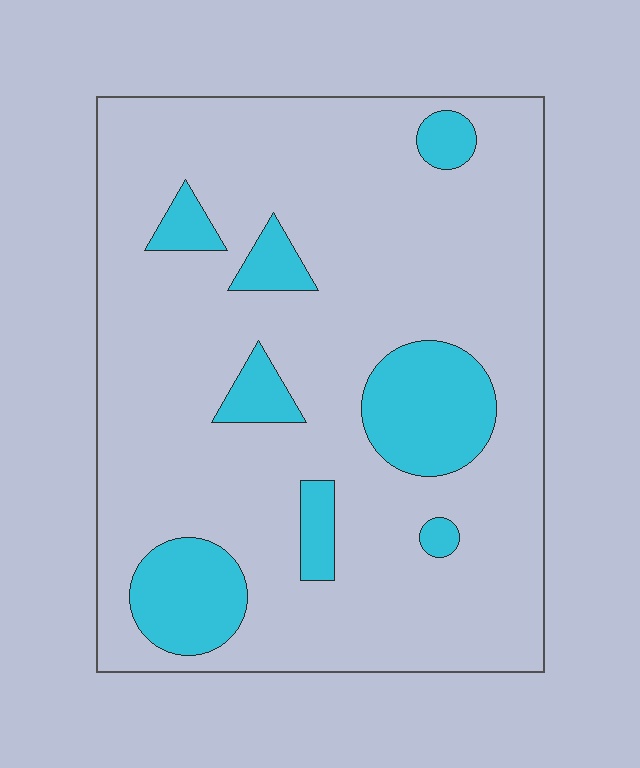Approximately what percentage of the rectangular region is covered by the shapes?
Approximately 15%.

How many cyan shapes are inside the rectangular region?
8.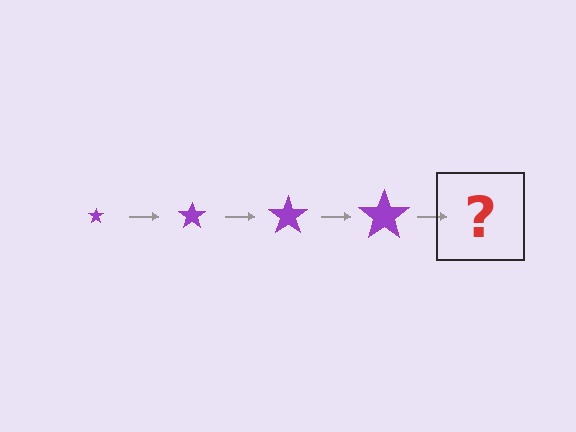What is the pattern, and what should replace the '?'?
The pattern is that the star gets progressively larger each step. The '?' should be a purple star, larger than the previous one.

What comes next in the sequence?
The next element should be a purple star, larger than the previous one.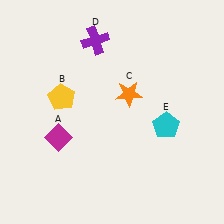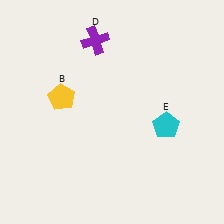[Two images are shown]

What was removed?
The orange star (C), the magenta diamond (A) were removed in Image 2.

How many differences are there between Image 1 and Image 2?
There are 2 differences between the two images.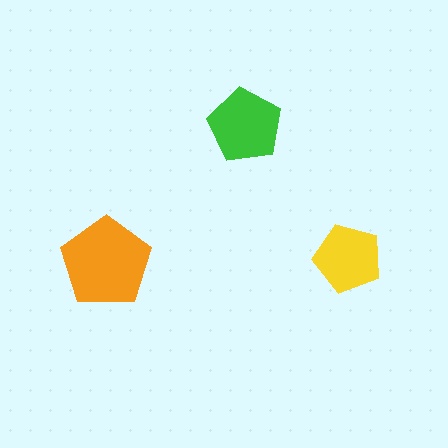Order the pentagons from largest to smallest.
the orange one, the green one, the yellow one.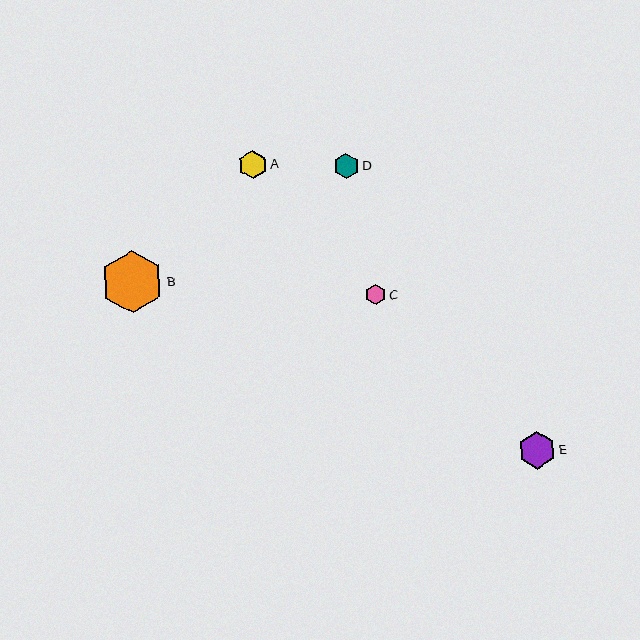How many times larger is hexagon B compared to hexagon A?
Hexagon B is approximately 2.2 times the size of hexagon A.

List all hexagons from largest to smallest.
From largest to smallest: B, E, A, D, C.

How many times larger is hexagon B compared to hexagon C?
Hexagon B is approximately 3.1 times the size of hexagon C.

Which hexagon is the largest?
Hexagon B is the largest with a size of approximately 63 pixels.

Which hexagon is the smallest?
Hexagon C is the smallest with a size of approximately 20 pixels.